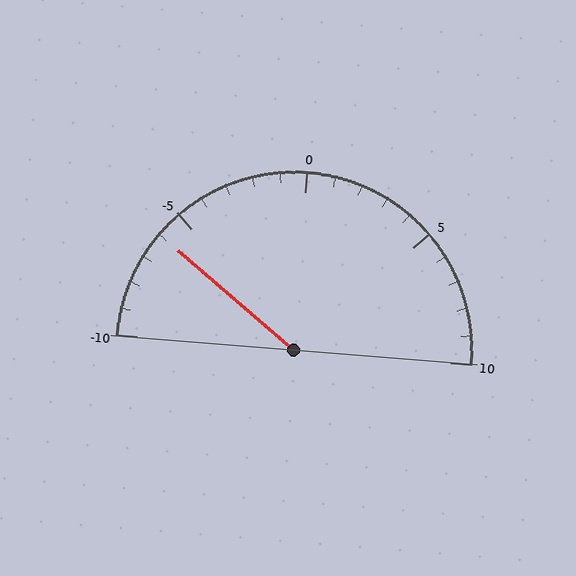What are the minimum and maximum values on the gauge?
The gauge ranges from -10 to 10.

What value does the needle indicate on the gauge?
The needle indicates approximately -6.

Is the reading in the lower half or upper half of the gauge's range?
The reading is in the lower half of the range (-10 to 10).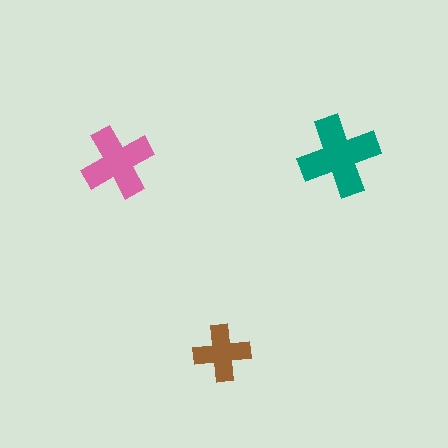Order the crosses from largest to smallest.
the teal one, the pink one, the brown one.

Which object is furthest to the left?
The pink cross is leftmost.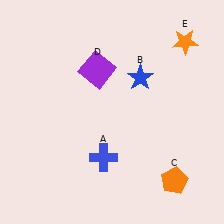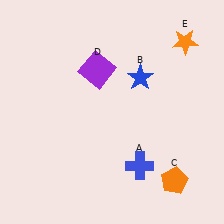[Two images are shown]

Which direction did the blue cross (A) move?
The blue cross (A) moved right.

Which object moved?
The blue cross (A) moved right.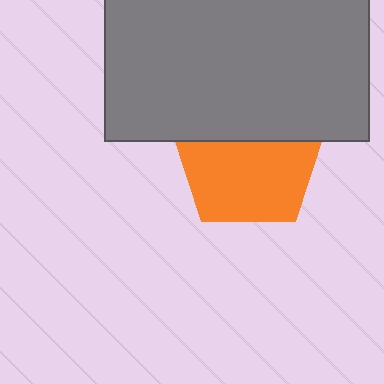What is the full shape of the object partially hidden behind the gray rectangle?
The partially hidden object is an orange pentagon.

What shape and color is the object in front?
The object in front is a gray rectangle.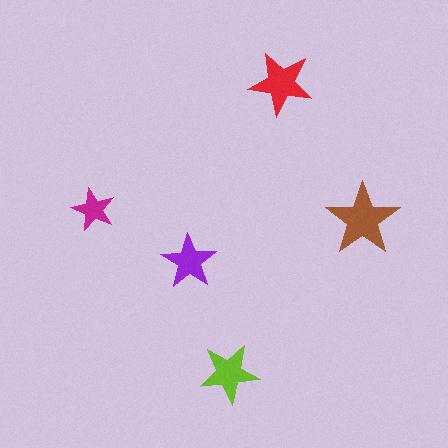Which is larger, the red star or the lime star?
The red one.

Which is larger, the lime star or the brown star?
The brown one.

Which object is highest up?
The red star is topmost.